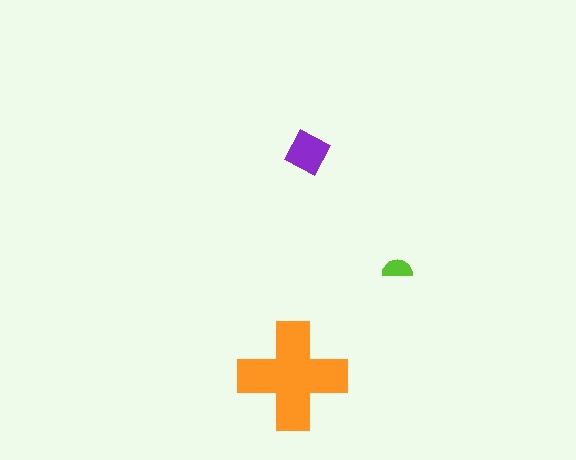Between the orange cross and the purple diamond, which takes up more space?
The orange cross.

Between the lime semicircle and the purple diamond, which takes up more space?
The purple diamond.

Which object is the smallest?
The lime semicircle.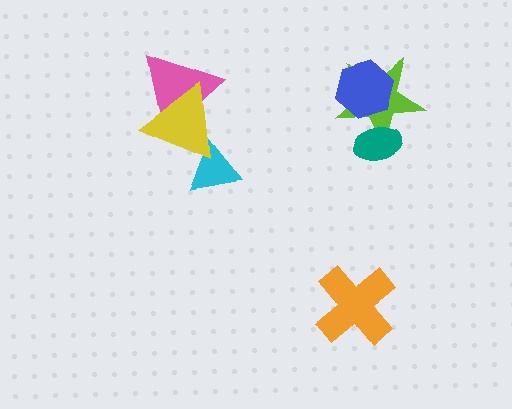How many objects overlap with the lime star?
2 objects overlap with the lime star.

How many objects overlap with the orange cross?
0 objects overlap with the orange cross.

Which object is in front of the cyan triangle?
The yellow triangle is in front of the cyan triangle.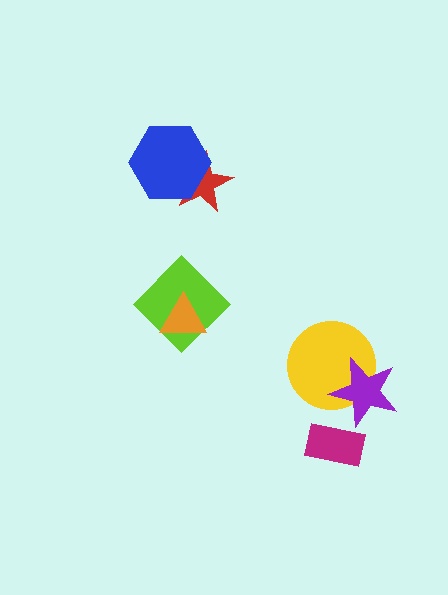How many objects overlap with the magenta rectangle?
0 objects overlap with the magenta rectangle.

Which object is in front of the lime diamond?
The orange triangle is in front of the lime diamond.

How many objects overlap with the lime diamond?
1 object overlaps with the lime diamond.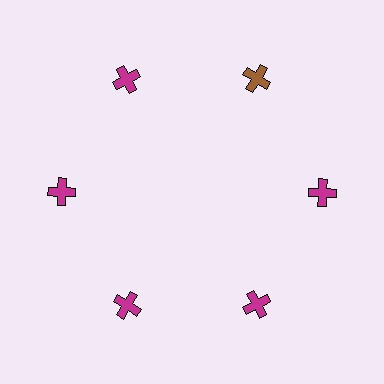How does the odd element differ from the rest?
It has a different color: brown instead of magenta.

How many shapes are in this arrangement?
There are 6 shapes arranged in a ring pattern.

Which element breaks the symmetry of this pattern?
The brown cross at roughly the 1 o'clock position breaks the symmetry. All other shapes are magenta crosses.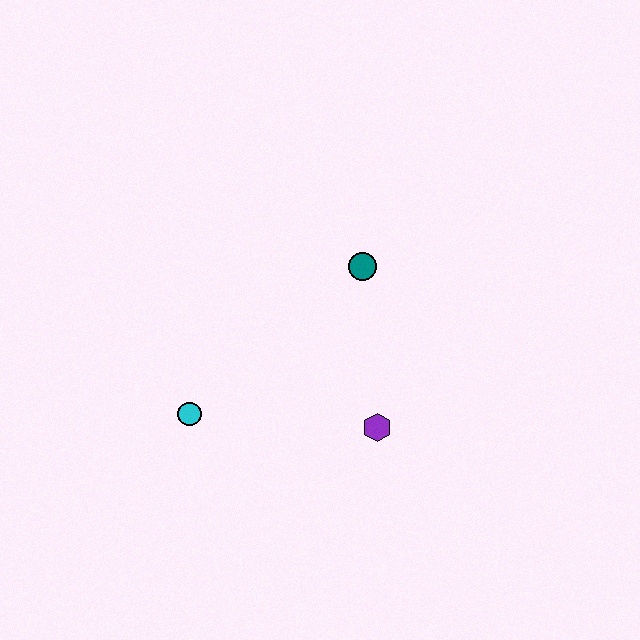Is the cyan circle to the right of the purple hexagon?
No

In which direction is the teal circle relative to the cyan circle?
The teal circle is to the right of the cyan circle.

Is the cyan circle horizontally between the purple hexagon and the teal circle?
No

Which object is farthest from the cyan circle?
The teal circle is farthest from the cyan circle.